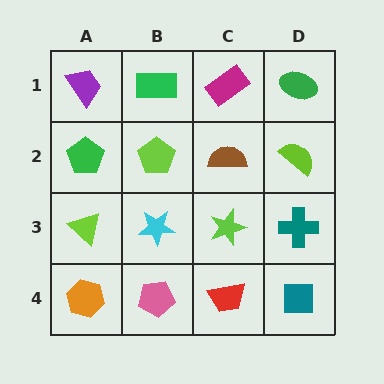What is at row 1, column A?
A purple trapezoid.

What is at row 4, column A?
An orange hexagon.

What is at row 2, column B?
A lime pentagon.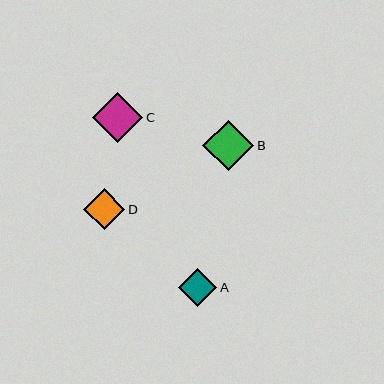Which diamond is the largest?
Diamond B is the largest with a size of approximately 51 pixels.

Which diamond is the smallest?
Diamond A is the smallest with a size of approximately 38 pixels.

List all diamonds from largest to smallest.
From largest to smallest: B, C, D, A.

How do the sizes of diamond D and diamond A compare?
Diamond D and diamond A are approximately the same size.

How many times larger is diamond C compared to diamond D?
Diamond C is approximately 1.2 times the size of diamond D.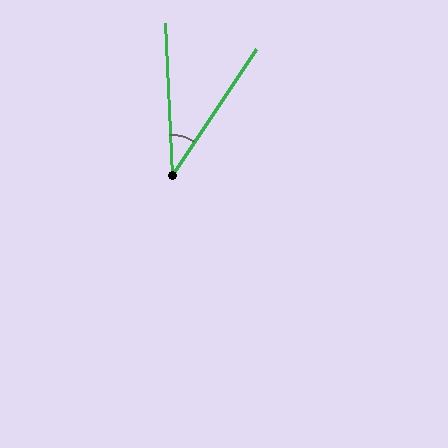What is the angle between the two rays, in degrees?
Approximately 36 degrees.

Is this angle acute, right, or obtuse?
It is acute.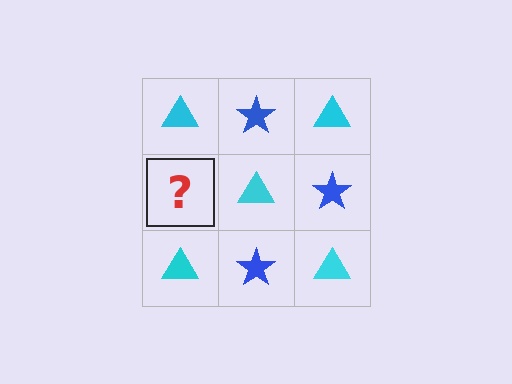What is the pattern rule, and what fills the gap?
The rule is that it alternates cyan triangle and blue star in a checkerboard pattern. The gap should be filled with a blue star.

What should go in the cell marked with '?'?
The missing cell should contain a blue star.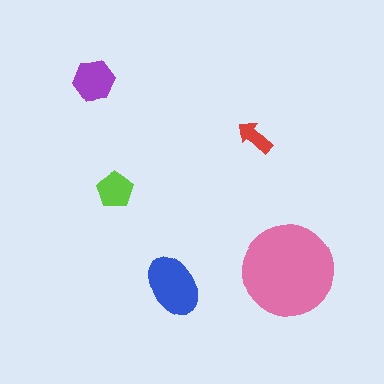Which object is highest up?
The purple hexagon is topmost.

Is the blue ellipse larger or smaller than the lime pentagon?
Larger.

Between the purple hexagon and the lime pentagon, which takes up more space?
The purple hexagon.